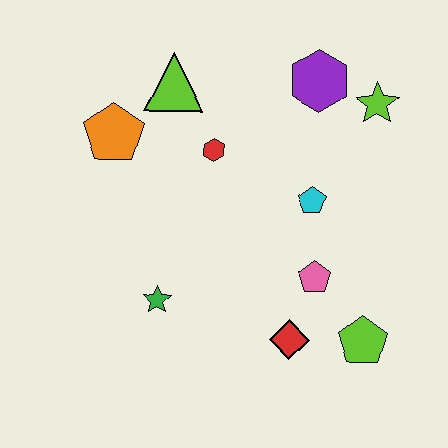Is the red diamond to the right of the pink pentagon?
No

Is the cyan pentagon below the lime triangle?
Yes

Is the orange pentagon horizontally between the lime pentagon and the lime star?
No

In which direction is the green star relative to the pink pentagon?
The green star is to the left of the pink pentagon.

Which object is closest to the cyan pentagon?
The pink pentagon is closest to the cyan pentagon.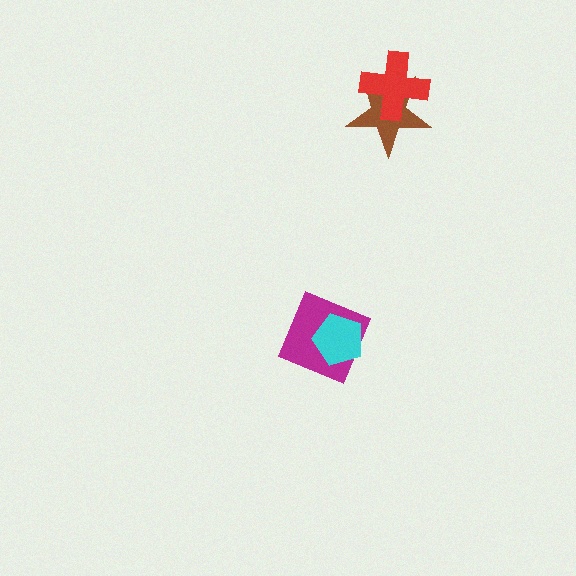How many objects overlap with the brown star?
1 object overlaps with the brown star.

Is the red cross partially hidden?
No, no other shape covers it.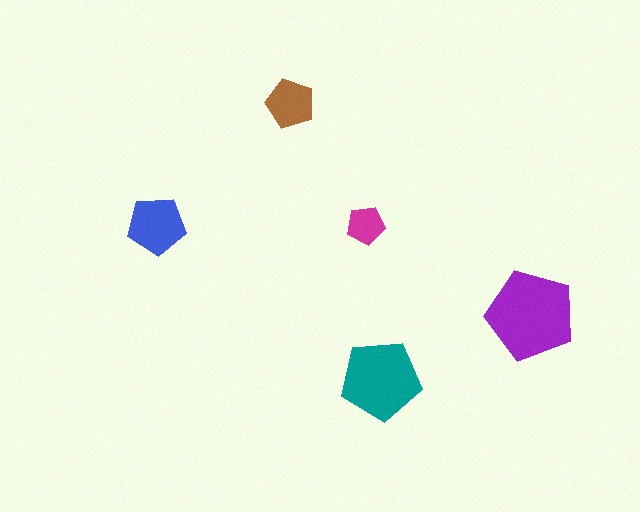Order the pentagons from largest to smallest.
the purple one, the teal one, the blue one, the brown one, the magenta one.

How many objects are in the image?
There are 5 objects in the image.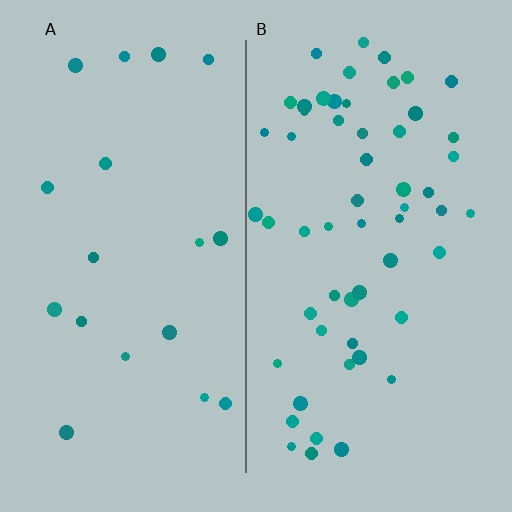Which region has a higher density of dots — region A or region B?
B (the right).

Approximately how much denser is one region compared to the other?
Approximately 3.0× — region B over region A.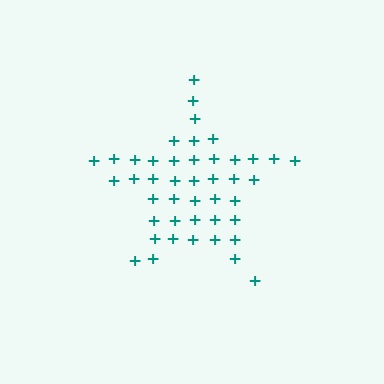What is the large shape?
The large shape is a star.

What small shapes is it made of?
It is made of small plus signs.